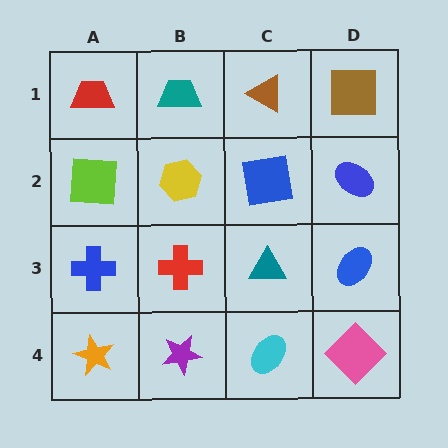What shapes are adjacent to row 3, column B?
A yellow hexagon (row 2, column B), a purple star (row 4, column B), a blue cross (row 3, column A), a teal triangle (row 3, column C).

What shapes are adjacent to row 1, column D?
A blue ellipse (row 2, column D), a brown triangle (row 1, column C).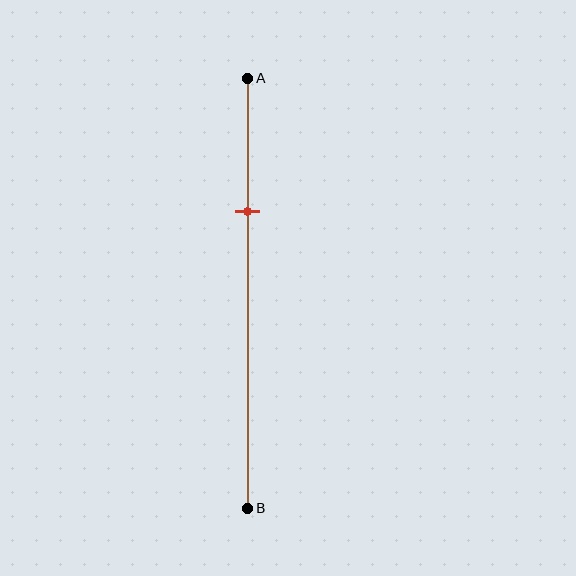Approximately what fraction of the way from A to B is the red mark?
The red mark is approximately 30% of the way from A to B.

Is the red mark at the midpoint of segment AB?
No, the mark is at about 30% from A, not at the 50% midpoint.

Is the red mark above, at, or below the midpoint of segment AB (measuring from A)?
The red mark is above the midpoint of segment AB.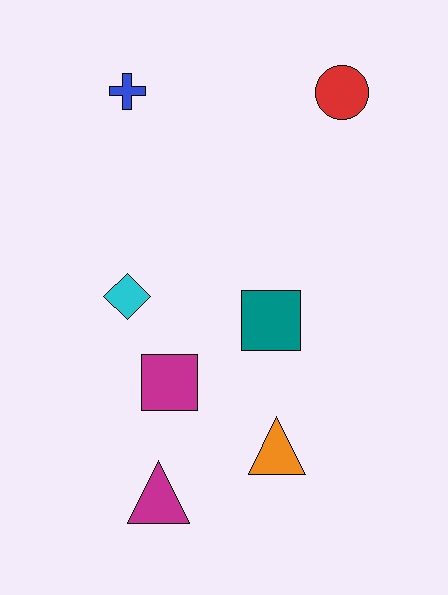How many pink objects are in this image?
There are no pink objects.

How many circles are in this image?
There is 1 circle.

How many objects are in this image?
There are 7 objects.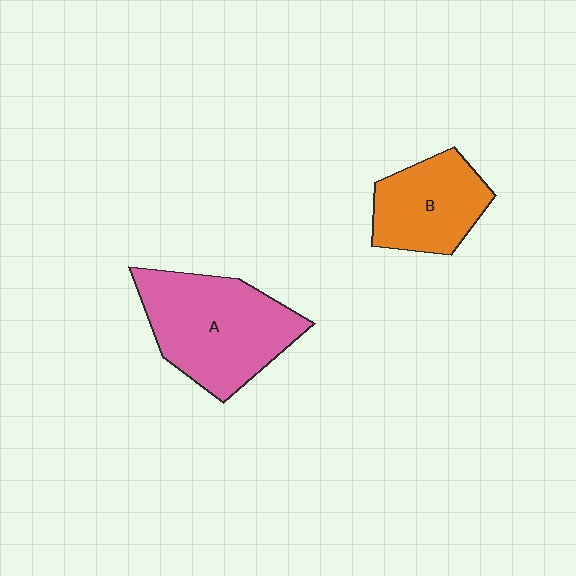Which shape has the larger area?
Shape A (pink).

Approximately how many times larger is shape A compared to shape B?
Approximately 1.5 times.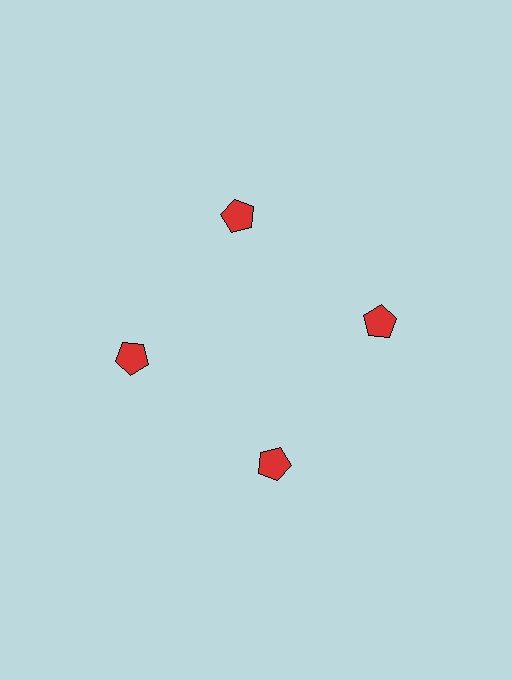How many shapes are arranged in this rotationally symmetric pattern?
There are 4 shapes, arranged in 4 groups of 1.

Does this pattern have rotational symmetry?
Yes, this pattern has 4-fold rotational symmetry. It looks the same after rotating 90 degrees around the center.